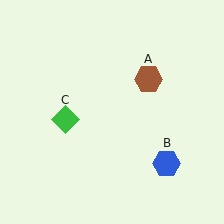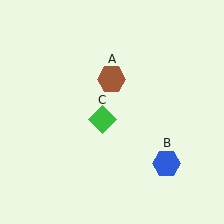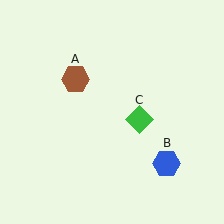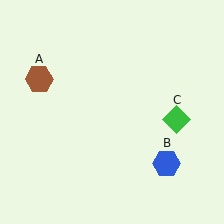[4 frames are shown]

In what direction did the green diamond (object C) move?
The green diamond (object C) moved right.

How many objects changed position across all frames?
2 objects changed position: brown hexagon (object A), green diamond (object C).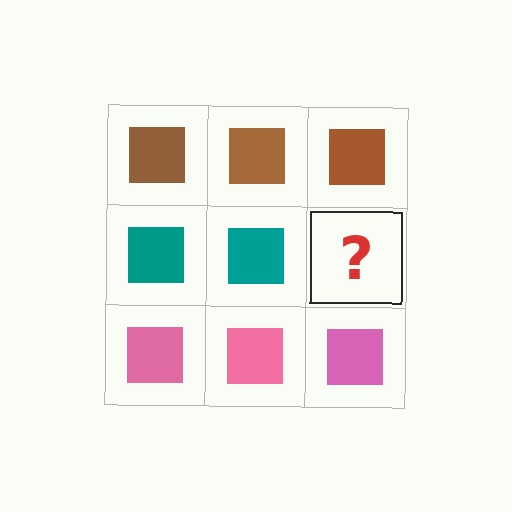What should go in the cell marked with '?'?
The missing cell should contain a teal square.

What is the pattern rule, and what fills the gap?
The rule is that each row has a consistent color. The gap should be filled with a teal square.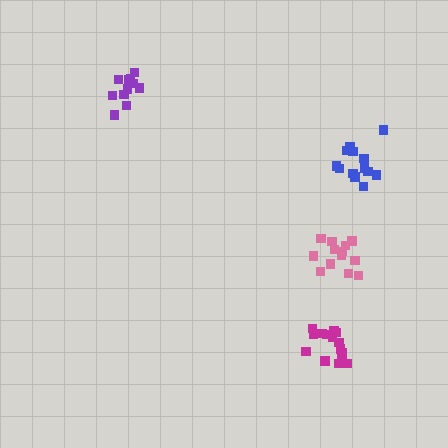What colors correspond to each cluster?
The clusters are colored: blue, purple, magenta, pink.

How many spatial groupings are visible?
There are 4 spatial groupings.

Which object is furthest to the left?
The purple cluster is leftmost.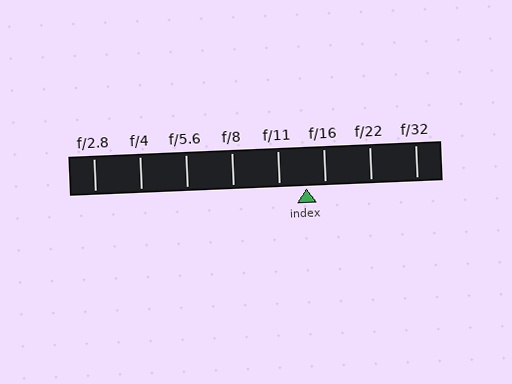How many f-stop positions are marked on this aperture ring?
There are 8 f-stop positions marked.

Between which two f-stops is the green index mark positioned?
The index mark is between f/11 and f/16.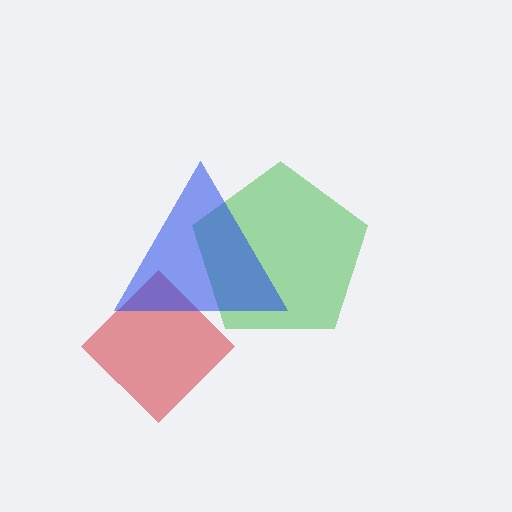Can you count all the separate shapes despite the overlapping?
Yes, there are 3 separate shapes.